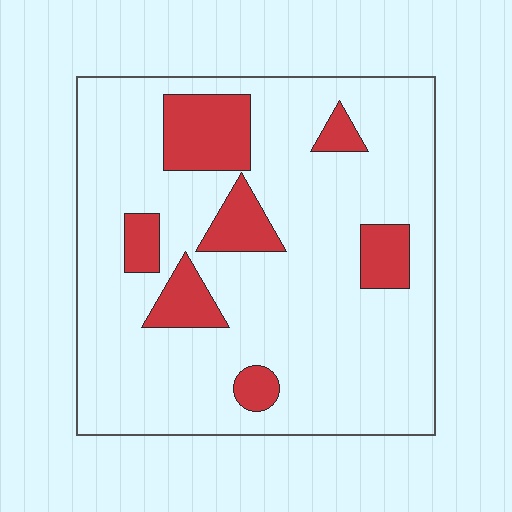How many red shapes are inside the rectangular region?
7.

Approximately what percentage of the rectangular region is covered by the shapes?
Approximately 15%.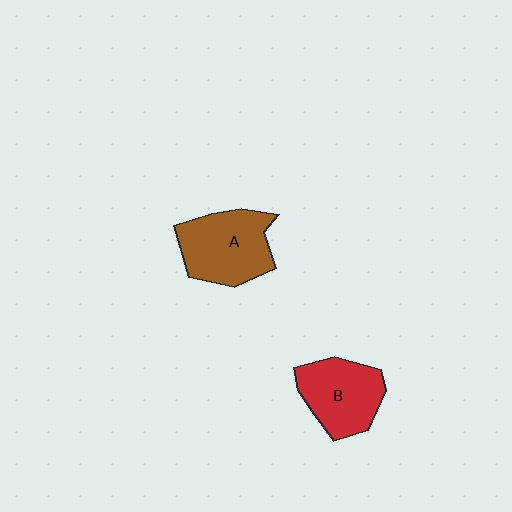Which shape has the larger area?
Shape A (brown).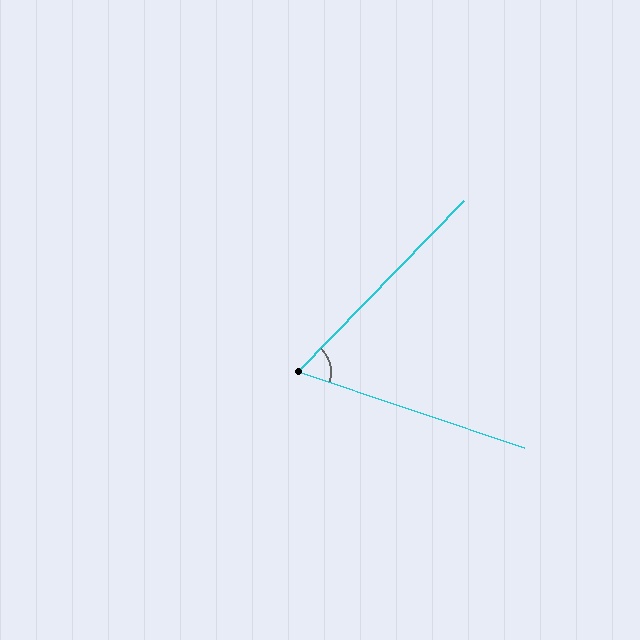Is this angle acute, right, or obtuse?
It is acute.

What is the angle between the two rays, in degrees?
Approximately 65 degrees.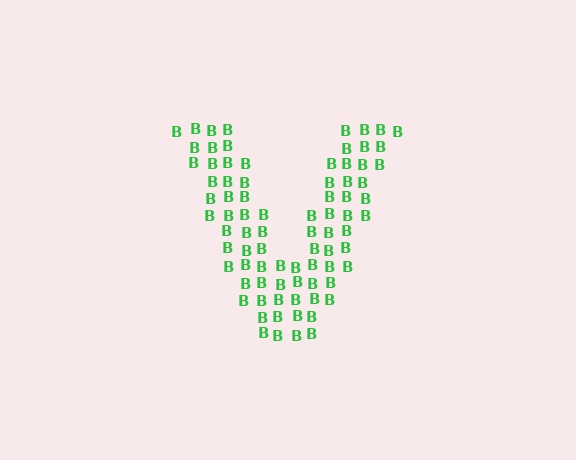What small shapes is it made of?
It is made of small letter B's.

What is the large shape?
The large shape is the letter V.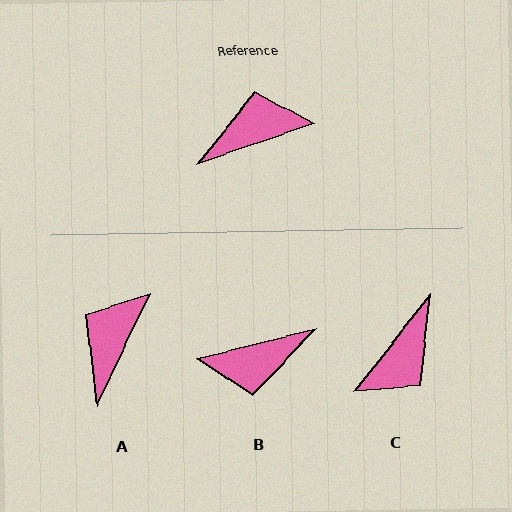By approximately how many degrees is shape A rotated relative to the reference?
Approximately 46 degrees counter-clockwise.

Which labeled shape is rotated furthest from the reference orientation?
B, about 175 degrees away.